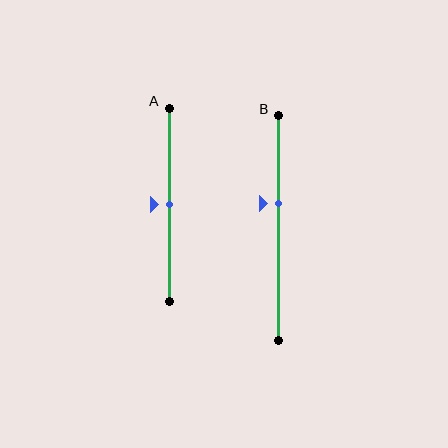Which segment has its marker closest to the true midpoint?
Segment A has its marker closest to the true midpoint.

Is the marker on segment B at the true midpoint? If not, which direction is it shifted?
No, the marker on segment B is shifted upward by about 11% of the segment length.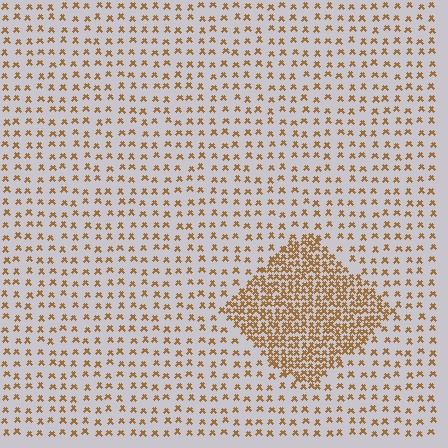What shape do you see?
I see a diamond.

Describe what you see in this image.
The image contains small brown elements arranged at two different densities. A diamond-shaped region is visible where the elements are more densely packed than the surrounding area.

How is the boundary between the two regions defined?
The boundary is defined by a change in element density (approximately 2.8x ratio). All elements are the same color, size, and shape.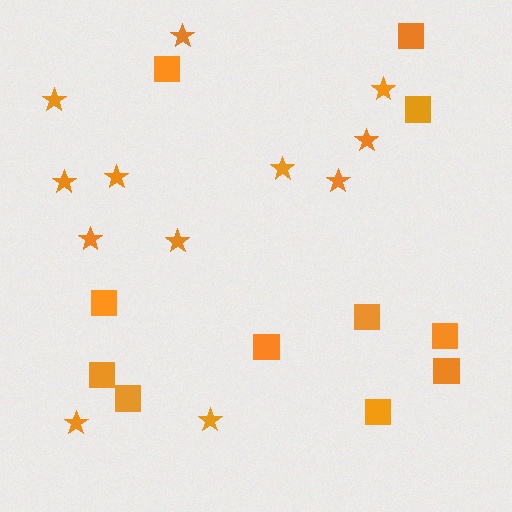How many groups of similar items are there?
There are 2 groups: one group of stars (12) and one group of squares (11).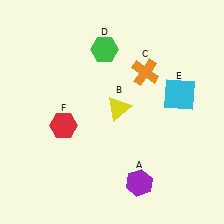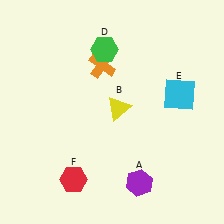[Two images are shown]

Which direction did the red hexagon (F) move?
The red hexagon (F) moved down.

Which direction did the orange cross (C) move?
The orange cross (C) moved left.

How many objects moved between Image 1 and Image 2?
2 objects moved between the two images.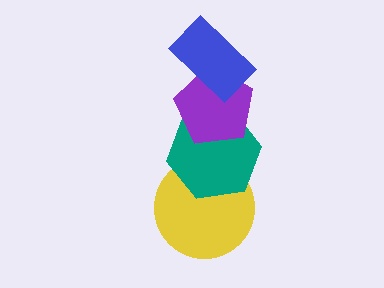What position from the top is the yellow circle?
The yellow circle is 4th from the top.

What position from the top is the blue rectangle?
The blue rectangle is 1st from the top.